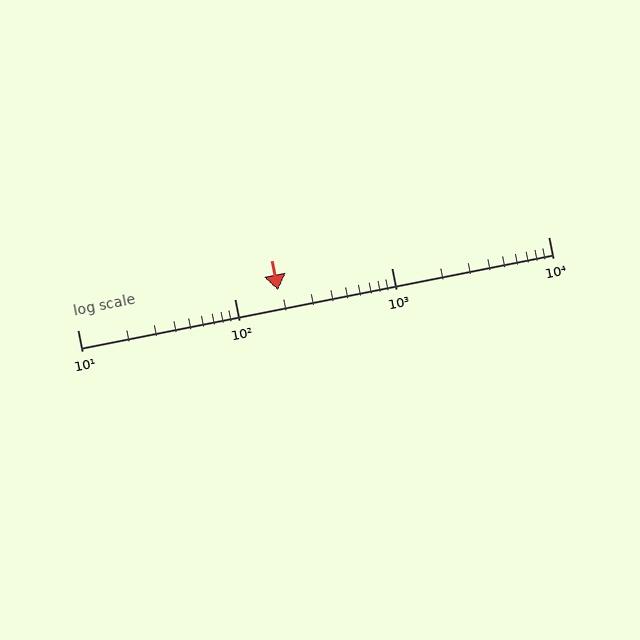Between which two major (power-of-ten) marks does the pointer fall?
The pointer is between 100 and 1000.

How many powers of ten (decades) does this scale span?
The scale spans 3 decades, from 10 to 10000.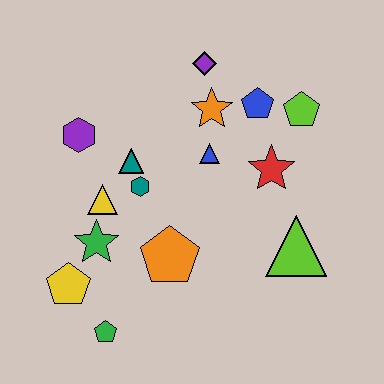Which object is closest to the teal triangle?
The teal hexagon is closest to the teal triangle.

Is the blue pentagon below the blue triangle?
No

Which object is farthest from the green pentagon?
The lime pentagon is farthest from the green pentagon.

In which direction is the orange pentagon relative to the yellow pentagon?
The orange pentagon is to the right of the yellow pentagon.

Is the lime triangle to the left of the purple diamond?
No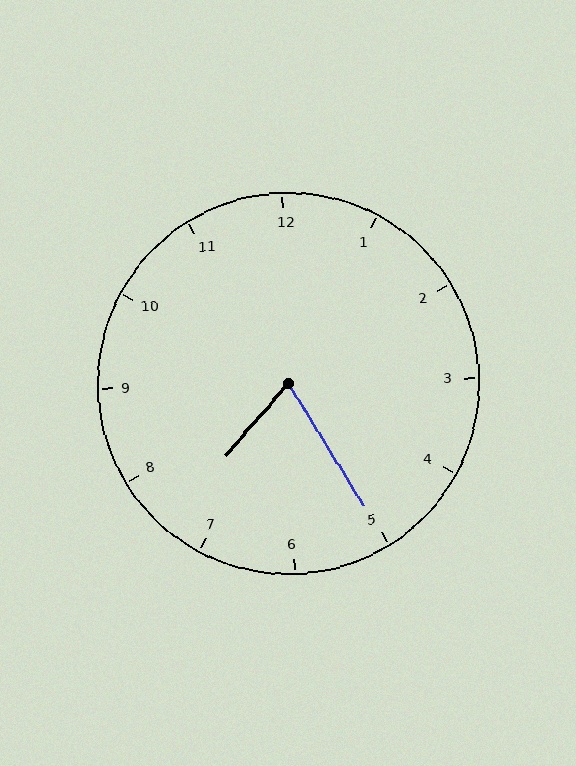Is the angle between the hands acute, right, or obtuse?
It is acute.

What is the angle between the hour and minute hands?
Approximately 72 degrees.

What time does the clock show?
7:25.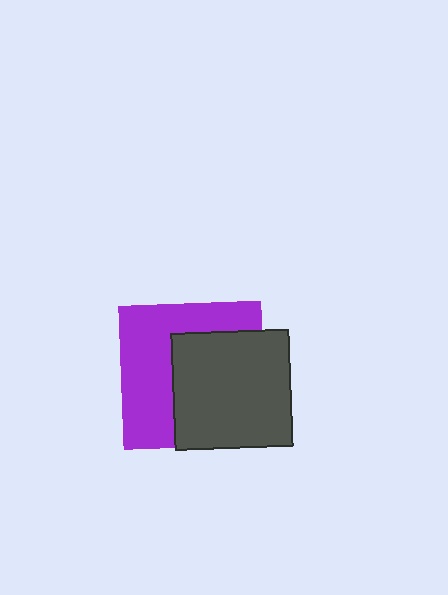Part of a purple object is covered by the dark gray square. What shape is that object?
It is a square.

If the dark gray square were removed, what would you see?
You would see the complete purple square.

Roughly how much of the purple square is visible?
About half of it is visible (roughly 49%).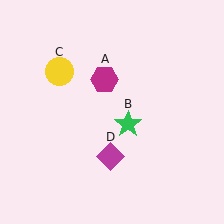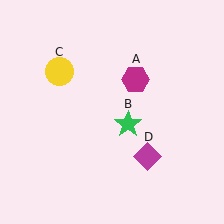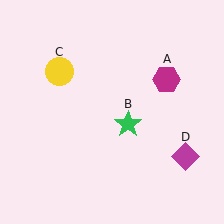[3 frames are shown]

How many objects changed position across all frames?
2 objects changed position: magenta hexagon (object A), magenta diamond (object D).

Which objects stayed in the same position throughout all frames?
Green star (object B) and yellow circle (object C) remained stationary.